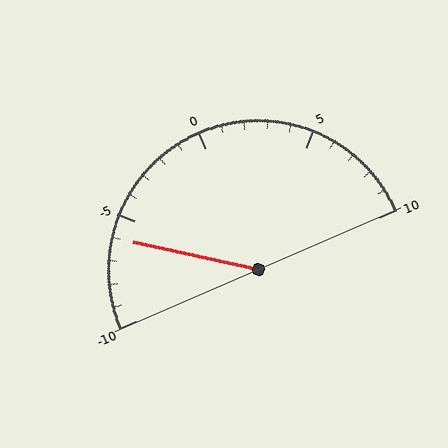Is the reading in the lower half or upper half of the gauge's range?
The reading is in the lower half of the range (-10 to 10).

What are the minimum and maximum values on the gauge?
The gauge ranges from -10 to 10.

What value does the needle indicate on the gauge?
The needle indicates approximately -6.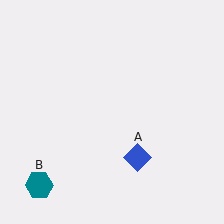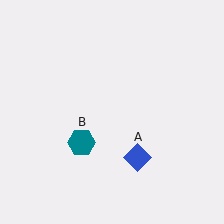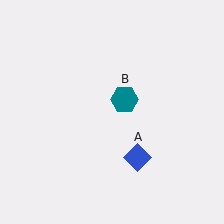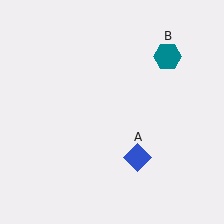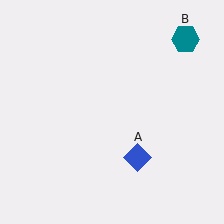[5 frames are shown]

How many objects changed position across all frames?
1 object changed position: teal hexagon (object B).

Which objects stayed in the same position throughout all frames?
Blue diamond (object A) remained stationary.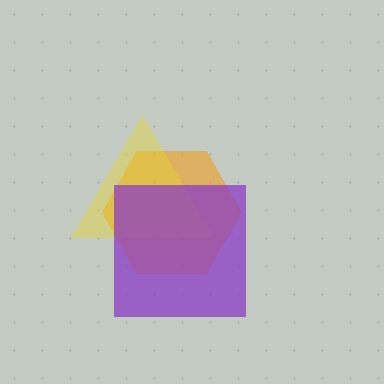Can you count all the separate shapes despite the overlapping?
Yes, there are 3 separate shapes.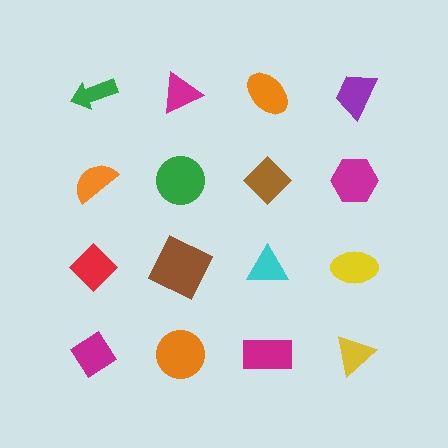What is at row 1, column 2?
A magenta triangle.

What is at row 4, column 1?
A magenta diamond.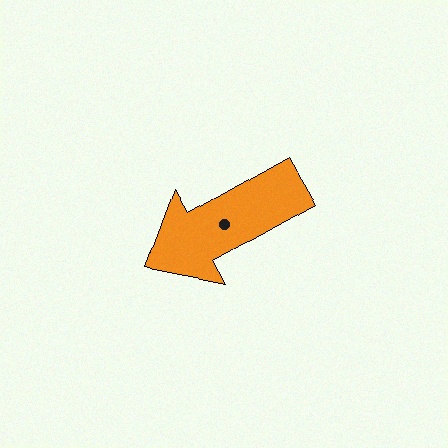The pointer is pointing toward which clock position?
Roughly 8 o'clock.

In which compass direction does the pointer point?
Southwest.